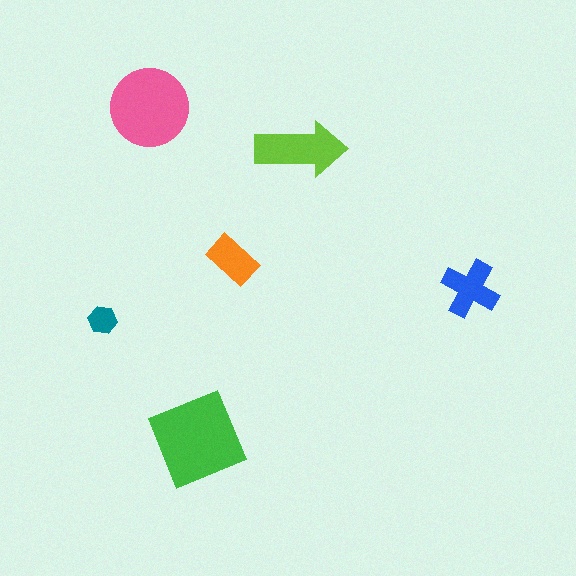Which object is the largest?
The green diamond.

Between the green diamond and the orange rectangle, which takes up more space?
The green diamond.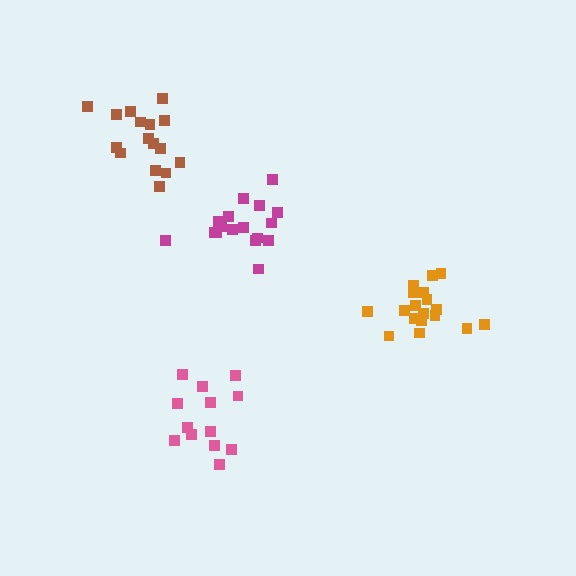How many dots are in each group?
Group 1: 13 dots, Group 2: 16 dots, Group 3: 17 dots, Group 4: 18 dots (64 total).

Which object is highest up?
The brown cluster is topmost.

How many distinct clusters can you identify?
There are 4 distinct clusters.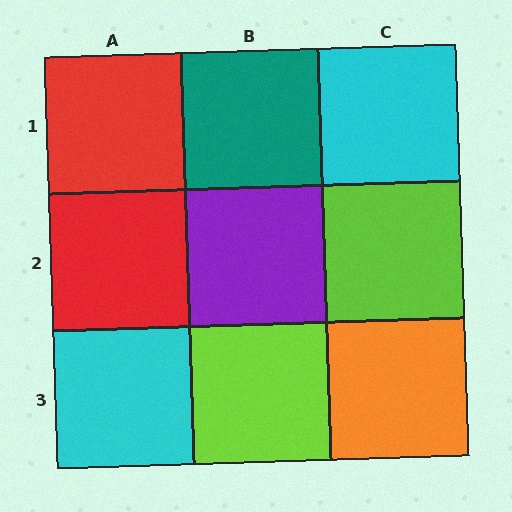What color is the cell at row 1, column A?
Red.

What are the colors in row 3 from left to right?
Cyan, lime, orange.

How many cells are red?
2 cells are red.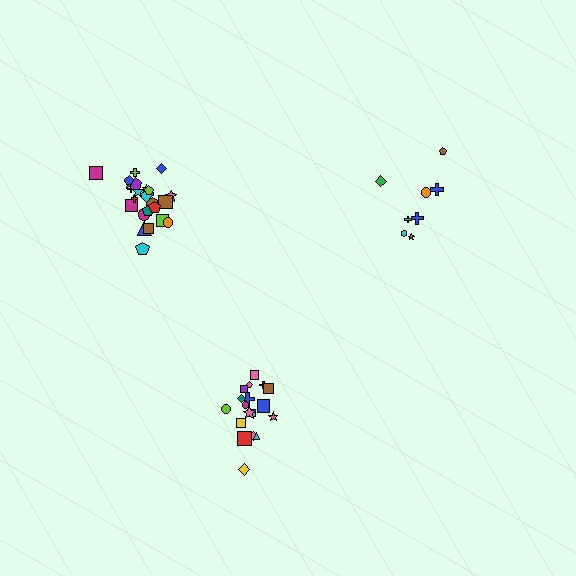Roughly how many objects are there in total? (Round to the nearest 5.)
Roughly 50 objects in total.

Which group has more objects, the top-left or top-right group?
The top-left group.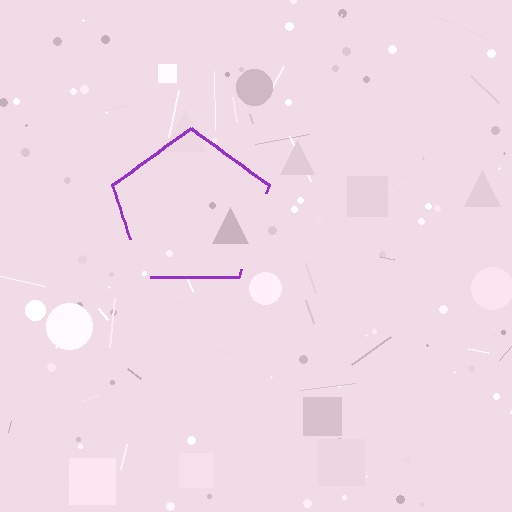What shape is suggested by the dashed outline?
The dashed outline suggests a pentagon.